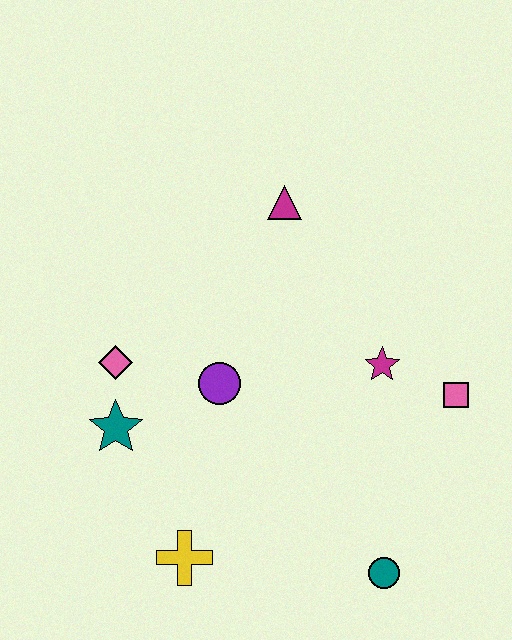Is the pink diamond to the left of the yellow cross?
Yes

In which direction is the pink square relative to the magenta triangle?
The pink square is below the magenta triangle.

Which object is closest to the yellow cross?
The teal star is closest to the yellow cross.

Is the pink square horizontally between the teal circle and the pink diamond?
No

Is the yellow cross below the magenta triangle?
Yes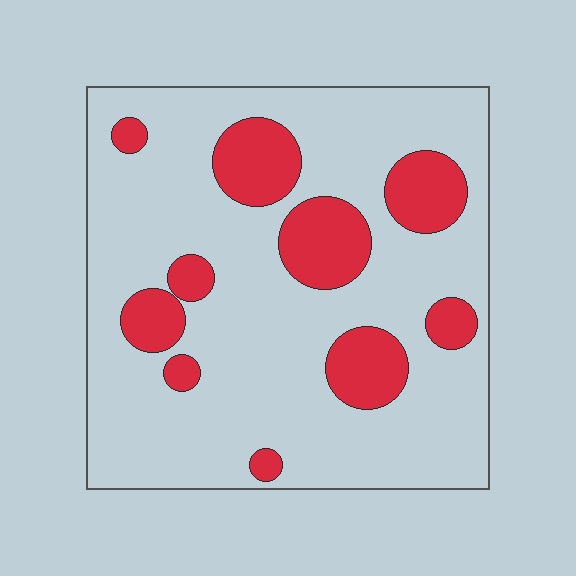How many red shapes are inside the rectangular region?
10.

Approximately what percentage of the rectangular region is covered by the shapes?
Approximately 20%.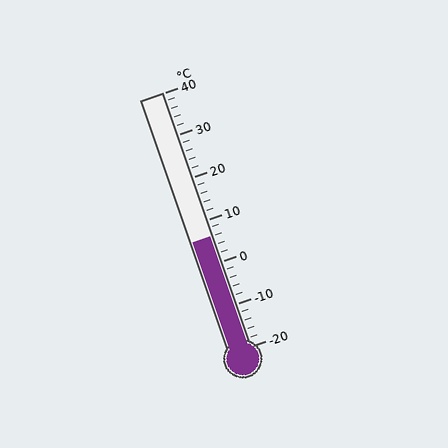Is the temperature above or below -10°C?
The temperature is above -10°C.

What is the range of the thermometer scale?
The thermometer scale ranges from -20°C to 40°C.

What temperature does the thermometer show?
The thermometer shows approximately 6°C.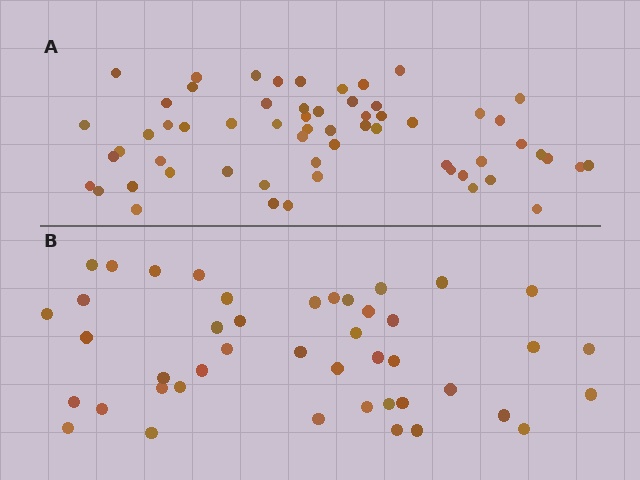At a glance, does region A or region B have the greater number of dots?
Region A (the top region) has more dots.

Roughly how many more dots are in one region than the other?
Region A has approximately 15 more dots than region B.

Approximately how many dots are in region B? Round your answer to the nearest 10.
About 40 dots. (The exact count is 44, which rounds to 40.)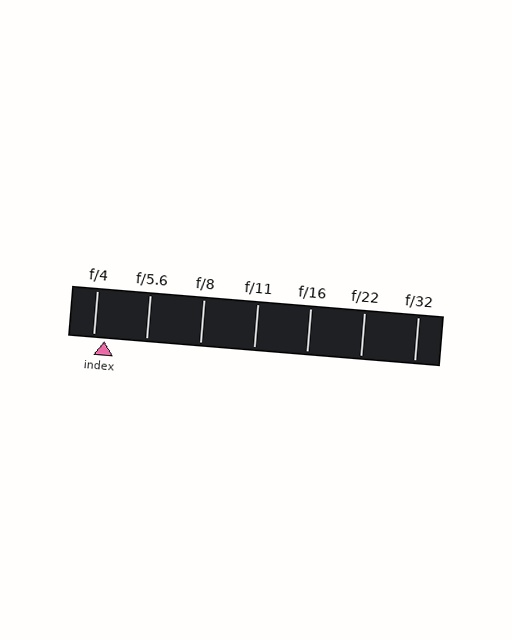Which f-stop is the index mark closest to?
The index mark is closest to f/4.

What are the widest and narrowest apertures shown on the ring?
The widest aperture shown is f/4 and the narrowest is f/32.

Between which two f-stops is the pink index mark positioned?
The index mark is between f/4 and f/5.6.